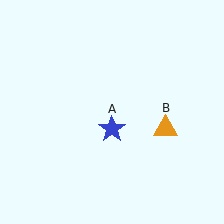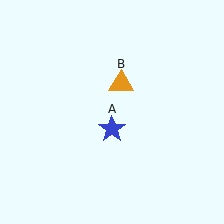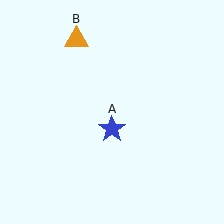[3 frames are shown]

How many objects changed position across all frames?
1 object changed position: orange triangle (object B).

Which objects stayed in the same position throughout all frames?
Blue star (object A) remained stationary.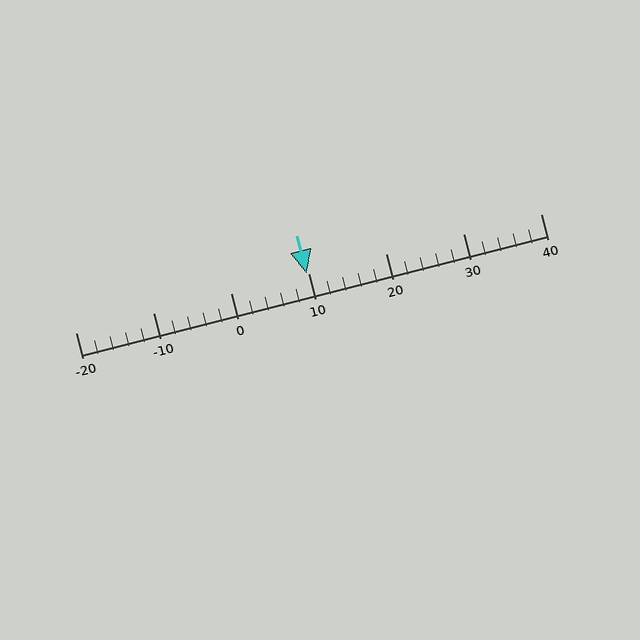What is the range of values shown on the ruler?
The ruler shows values from -20 to 40.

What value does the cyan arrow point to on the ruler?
The cyan arrow points to approximately 10.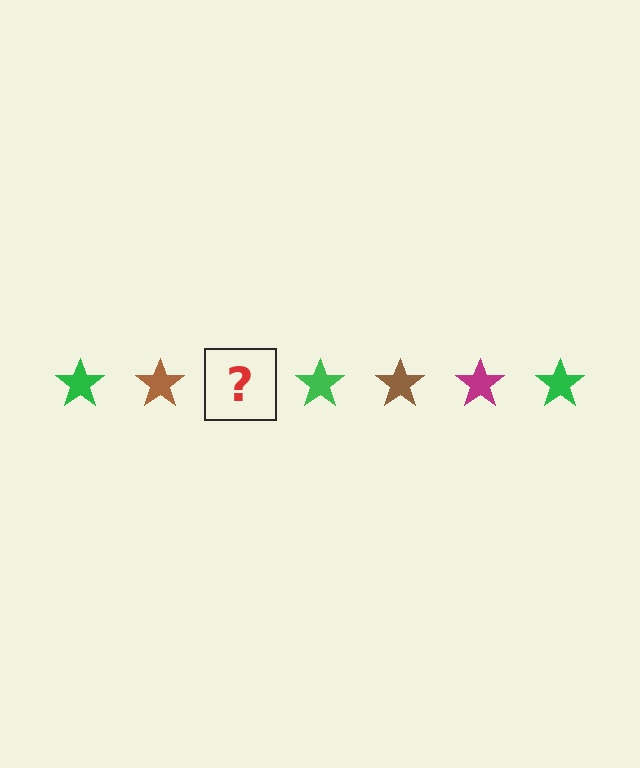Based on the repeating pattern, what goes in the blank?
The blank should be a magenta star.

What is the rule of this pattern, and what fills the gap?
The rule is that the pattern cycles through green, brown, magenta stars. The gap should be filled with a magenta star.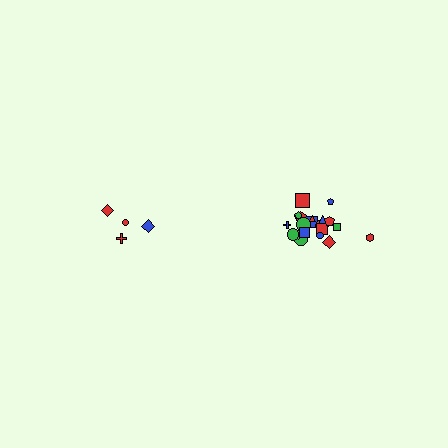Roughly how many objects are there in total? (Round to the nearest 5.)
Roughly 25 objects in total.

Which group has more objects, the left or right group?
The right group.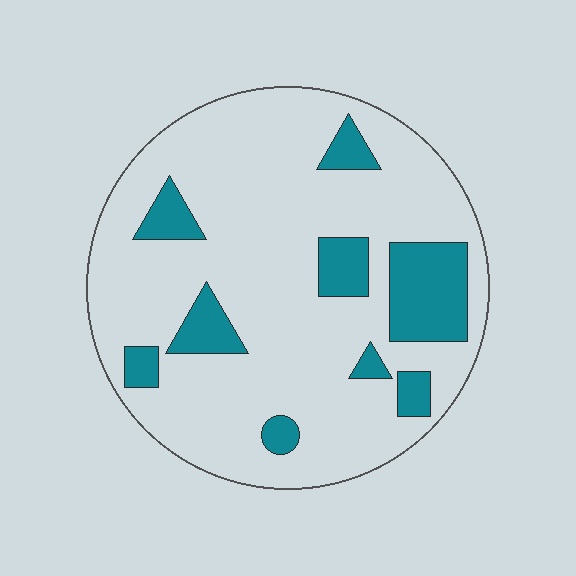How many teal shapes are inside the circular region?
9.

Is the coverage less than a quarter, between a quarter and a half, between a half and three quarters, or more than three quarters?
Less than a quarter.